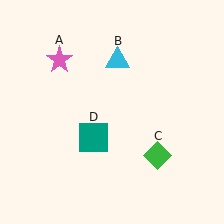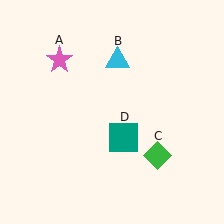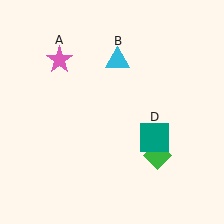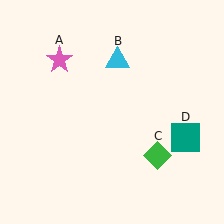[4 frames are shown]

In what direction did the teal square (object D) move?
The teal square (object D) moved right.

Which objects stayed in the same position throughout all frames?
Pink star (object A) and cyan triangle (object B) and green diamond (object C) remained stationary.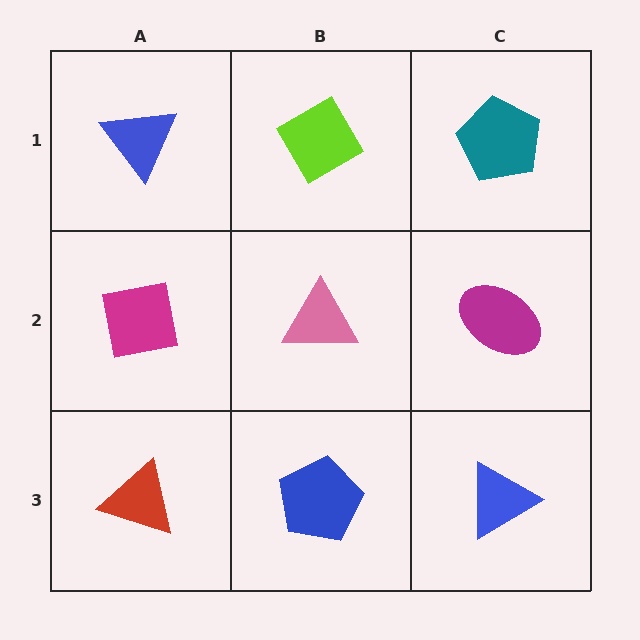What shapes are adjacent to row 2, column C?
A teal pentagon (row 1, column C), a blue triangle (row 3, column C), a pink triangle (row 2, column B).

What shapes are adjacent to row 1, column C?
A magenta ellipse (row 2, column C), a lime diamond (row 1, column B).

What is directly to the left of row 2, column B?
A magenta square.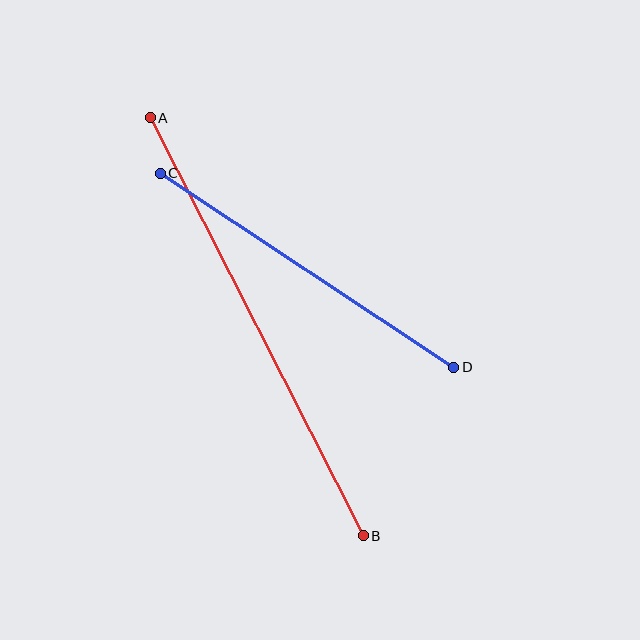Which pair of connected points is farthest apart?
Points A and B are farthest apart.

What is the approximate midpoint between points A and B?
The midpoint is at approximately (257, 327) pixels.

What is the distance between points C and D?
The distance is approximately 352 pixels.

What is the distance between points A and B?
The distance is approximately 469 pixels.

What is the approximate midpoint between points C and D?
The midpoint is at approximately (307, 270) pixels.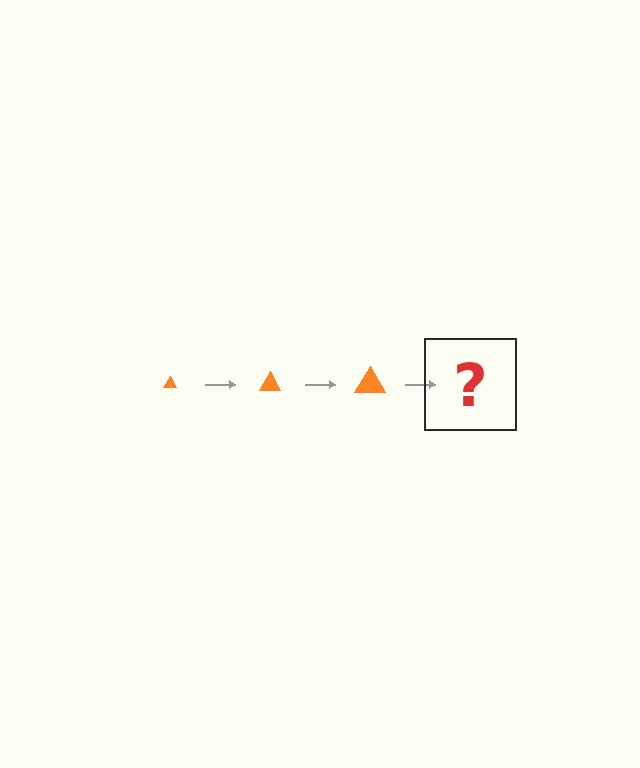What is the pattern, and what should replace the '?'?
The pattern is that the triangle gets progressively larger each step. The '?' should be an orange triangle, larger than the previous one.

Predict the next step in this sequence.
The next step is an orange triangle, larger than the previous one.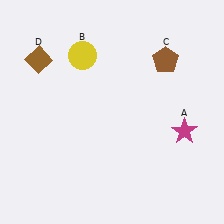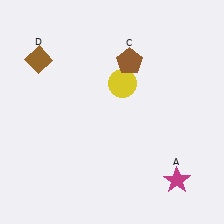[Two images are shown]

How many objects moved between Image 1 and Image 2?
3 objects moved between the two images.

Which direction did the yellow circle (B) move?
The yellow circle (B) moved right.